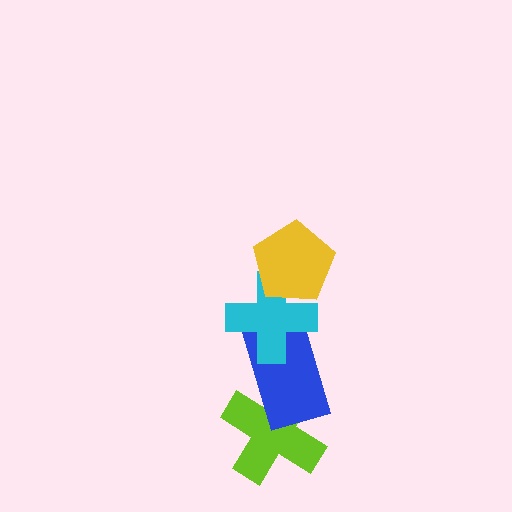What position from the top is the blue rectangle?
The blue rectangle is 3rd from the top.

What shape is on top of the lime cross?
The blue rectangle is on top of the lime cross.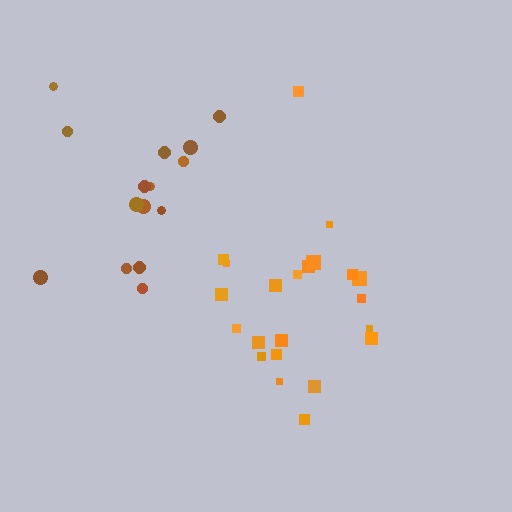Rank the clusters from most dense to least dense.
brown, orange.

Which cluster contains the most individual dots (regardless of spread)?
Orange (22).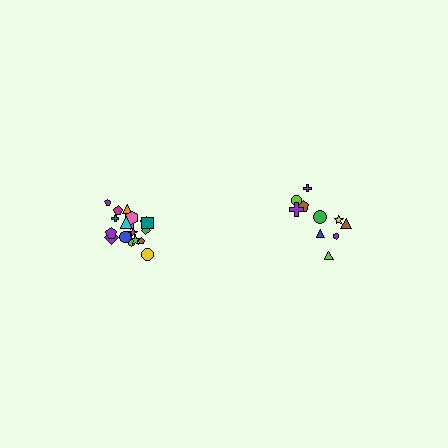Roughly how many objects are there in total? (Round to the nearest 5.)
Roughly 30 objects in total.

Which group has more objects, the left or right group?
The left group.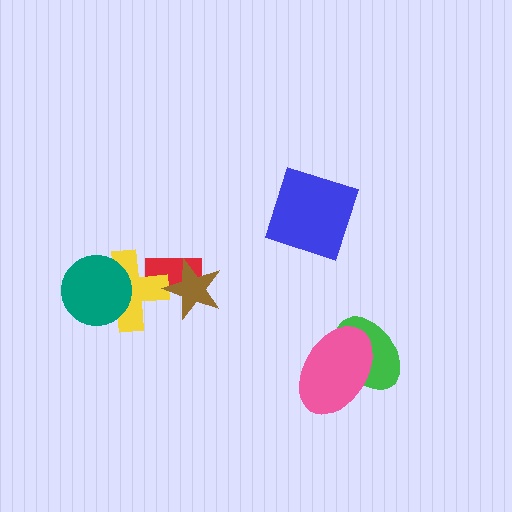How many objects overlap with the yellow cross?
3 objects overlap with the yellow cross.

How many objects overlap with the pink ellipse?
1 object overlaps with the pink ellipse.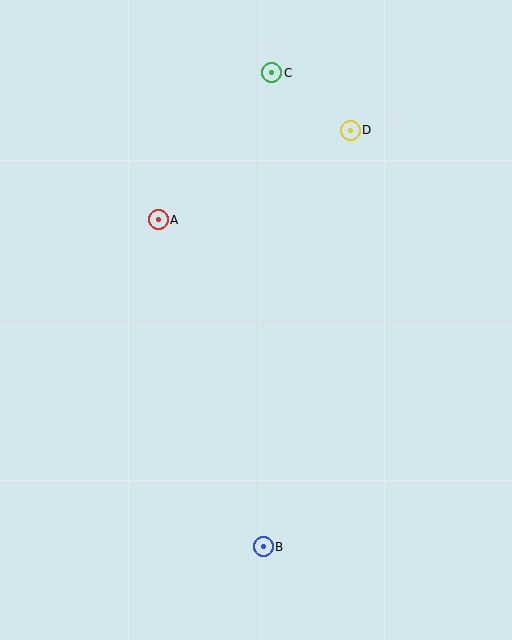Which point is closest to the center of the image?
Point A at (158, 220) is closest to the center.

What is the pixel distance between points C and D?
The distance between C and D is 97 pixels.